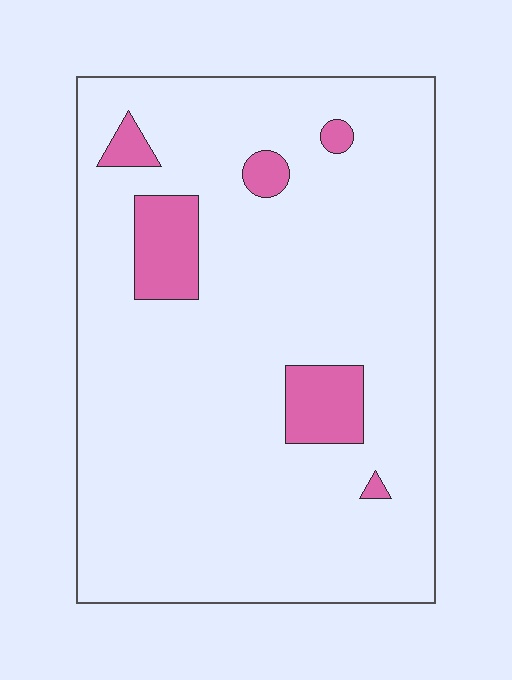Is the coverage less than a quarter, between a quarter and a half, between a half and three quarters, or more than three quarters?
Less than a quarter.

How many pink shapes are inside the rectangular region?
6.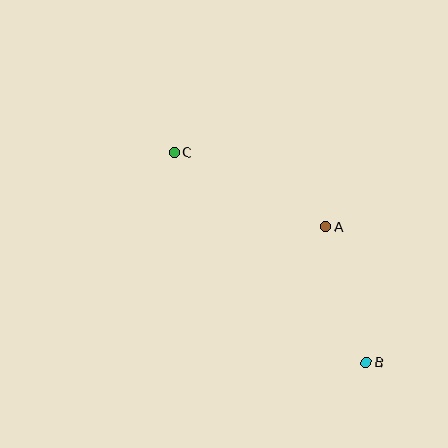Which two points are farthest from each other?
Points B and C are farthest from each other.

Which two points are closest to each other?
Points A and B are closest to each other.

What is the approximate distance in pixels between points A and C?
The distance between A and C is approximately 169 pixels.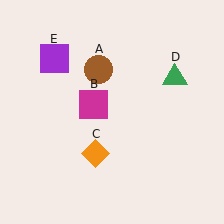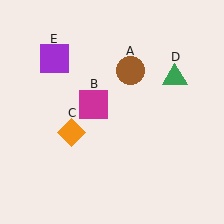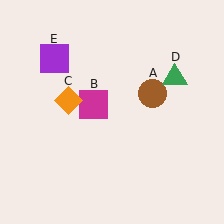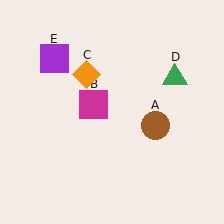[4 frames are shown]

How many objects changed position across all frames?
2 objects changed position: brown circle (object A), orange diamond (object C).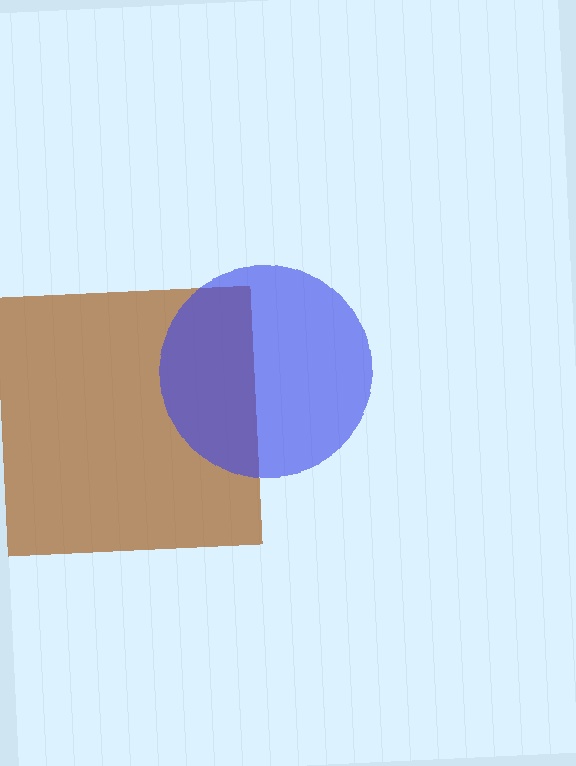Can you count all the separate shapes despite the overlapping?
Yes, there are 2 separate shapes.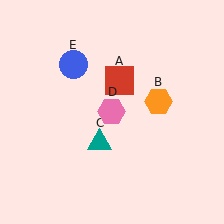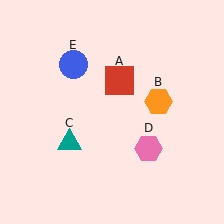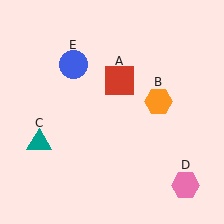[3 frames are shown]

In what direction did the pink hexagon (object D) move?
The pink hexagon (object D) moved down and to the right.